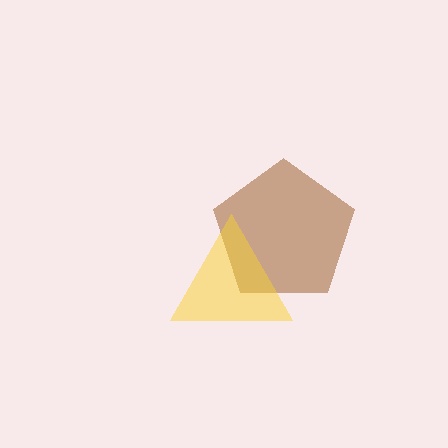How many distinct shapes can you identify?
There are 2 distinct shapes: a brown pentagon, a yellow triangle.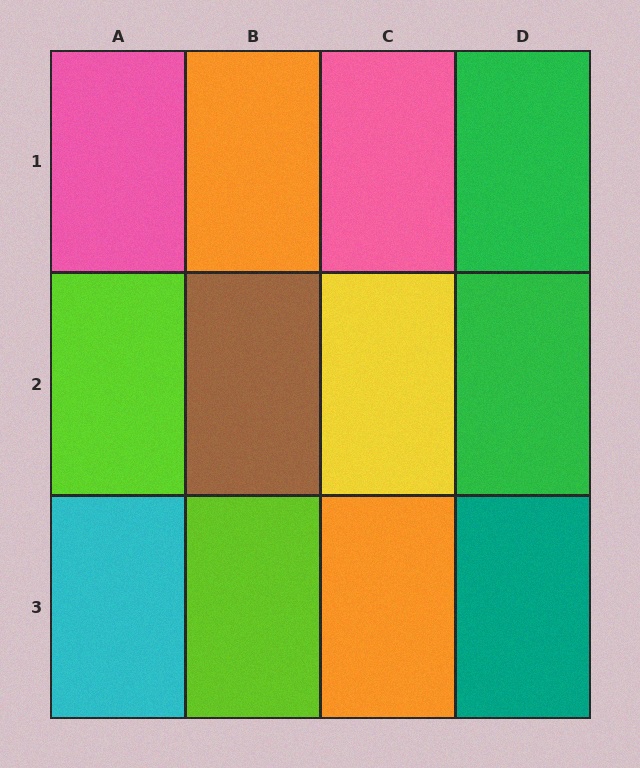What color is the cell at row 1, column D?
Green.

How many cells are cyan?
1 cell is cyan.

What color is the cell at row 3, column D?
Teal.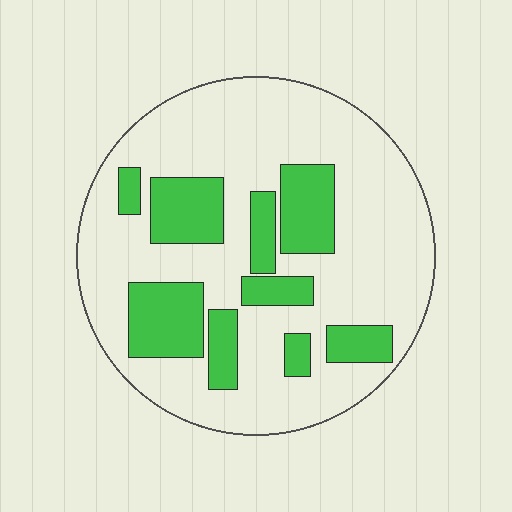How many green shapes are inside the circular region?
9.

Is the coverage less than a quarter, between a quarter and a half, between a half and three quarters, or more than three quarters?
Between a quarter and a half.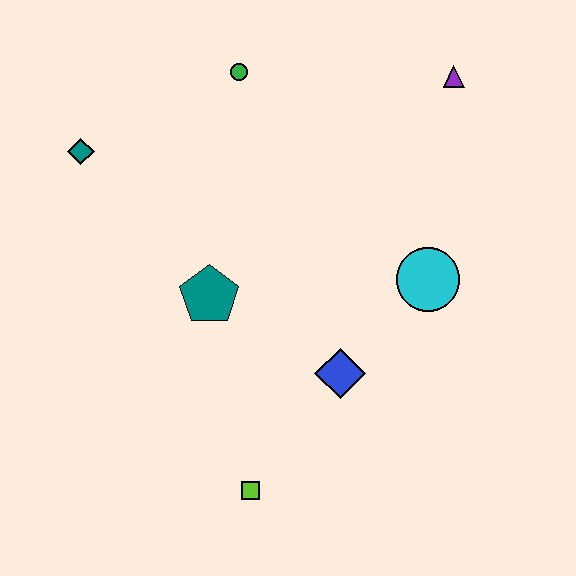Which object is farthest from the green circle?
The lime square is farthest from the green circle.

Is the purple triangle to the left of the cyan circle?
No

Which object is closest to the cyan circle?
The blue diamond is closest to the cyan circle.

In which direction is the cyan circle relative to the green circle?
The cyan circle is below the green circle.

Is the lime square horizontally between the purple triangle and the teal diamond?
Yes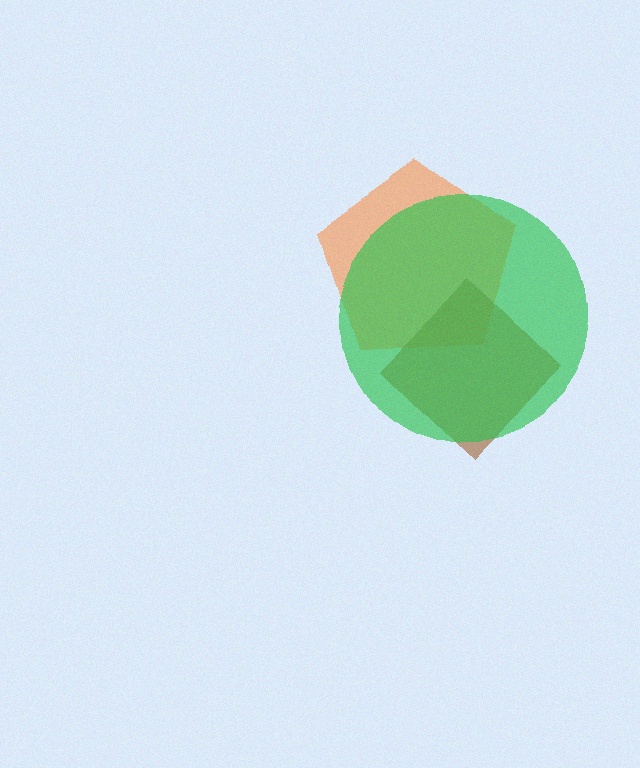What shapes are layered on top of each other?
The layered shapes are: an orange pentagon, a brown diamond, a green circle.